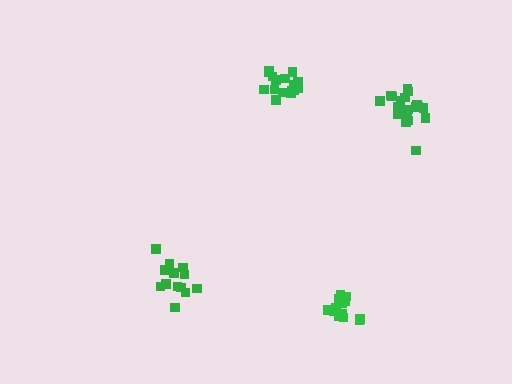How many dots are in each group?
Group 1: 19 dots, Group 2: 13 dots, Group 3: 15 dots, Group 4: 16 dots (63 total).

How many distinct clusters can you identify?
There are 4 distinct clusters.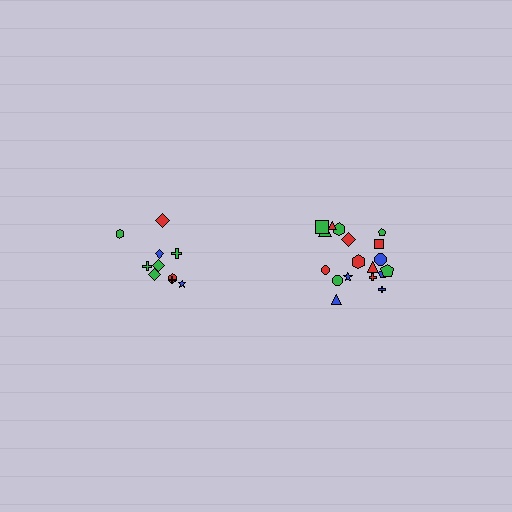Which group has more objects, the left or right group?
The right group.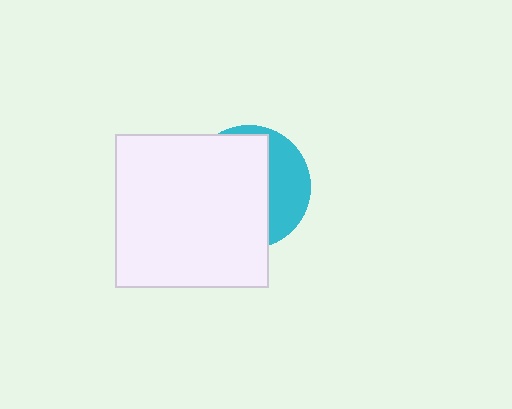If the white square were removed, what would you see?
You would see the complete cyan circle.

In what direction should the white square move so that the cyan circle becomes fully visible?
The white square should move left. That is the shortest direction to clear the overlap and leave the cyan circle fully visible.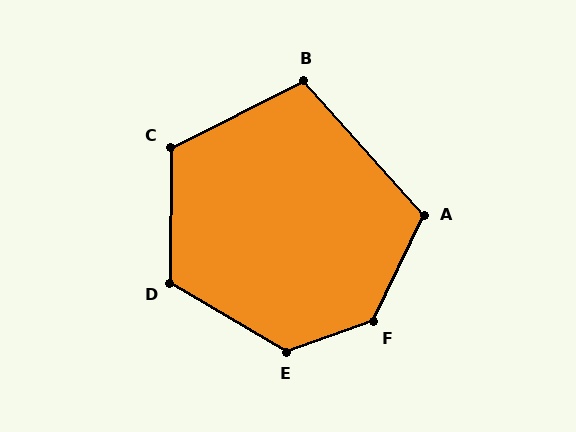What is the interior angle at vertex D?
Approximately 120 degrees (obtuse).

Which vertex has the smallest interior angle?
B, at approximately 105 degrees.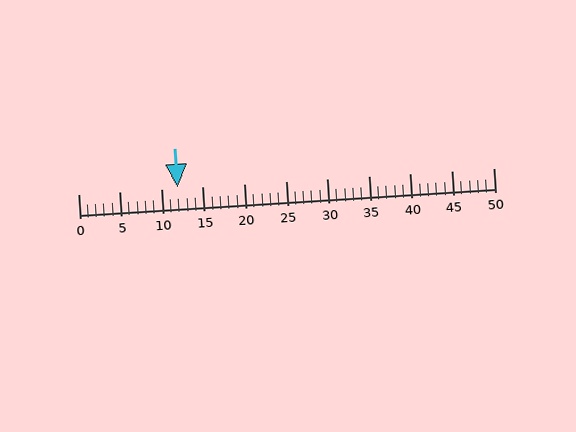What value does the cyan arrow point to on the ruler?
The cyan arrow points to approximately 12.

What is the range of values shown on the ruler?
The ruler shows values from 0 to 50.